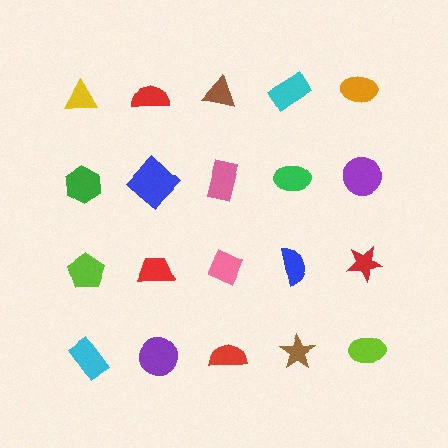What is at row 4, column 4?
A brown star.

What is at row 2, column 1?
A green hexagon.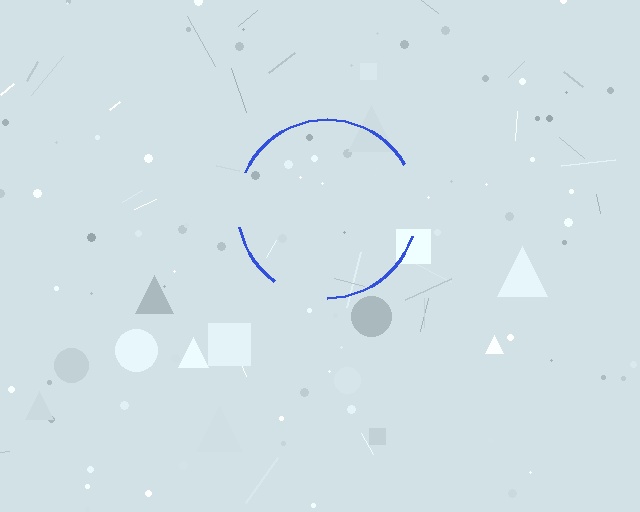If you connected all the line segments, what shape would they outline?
They would outline a circle.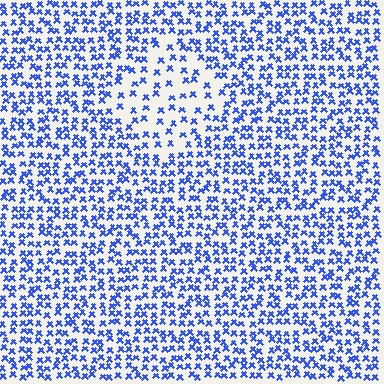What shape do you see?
I see a diamond.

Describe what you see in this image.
The image contains small blue elements arranged at two different densities. A diamond-shaped region is visible where the elements are less densely packed than the surrounding area.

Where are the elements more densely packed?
The elements are more densely packed outside the diamond boundary.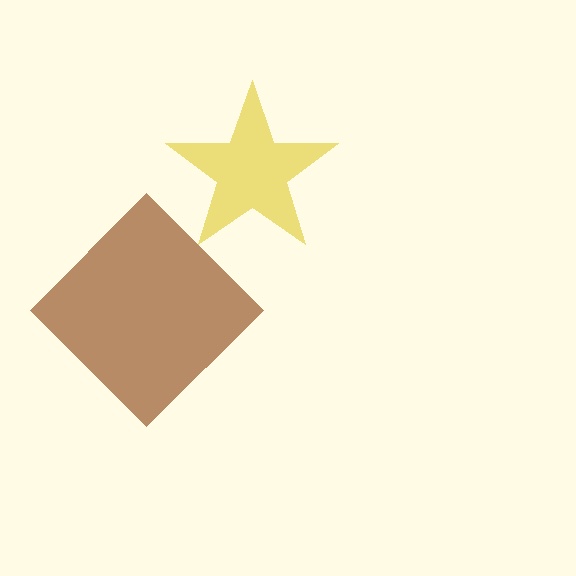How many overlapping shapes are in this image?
There are 2 overlapping shapes in the image.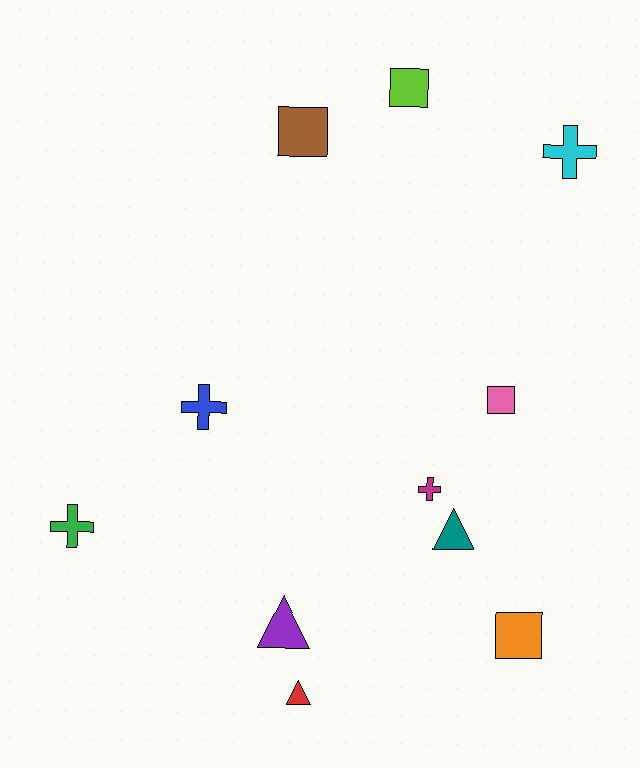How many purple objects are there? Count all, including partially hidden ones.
There is 1 purple object.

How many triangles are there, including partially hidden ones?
There are 3 triangles.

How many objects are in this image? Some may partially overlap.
There are 11 objects.